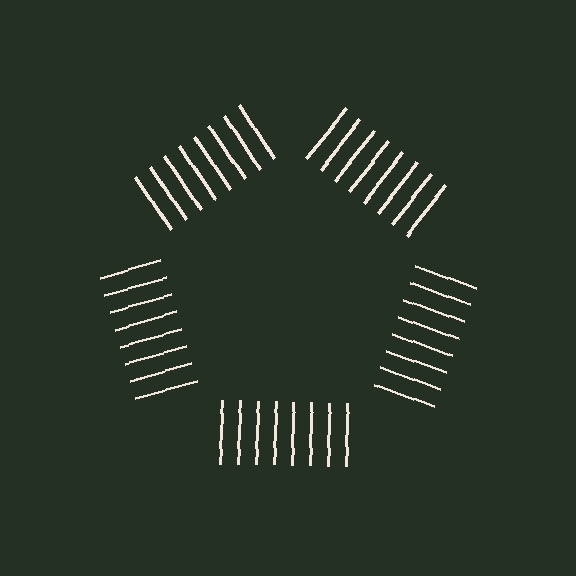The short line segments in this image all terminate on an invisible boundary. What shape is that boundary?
An illusory pentagon — the line segments terminate on its edges but no continuous stroke is drawn.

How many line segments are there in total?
40 — 8 along each of the 5 edges.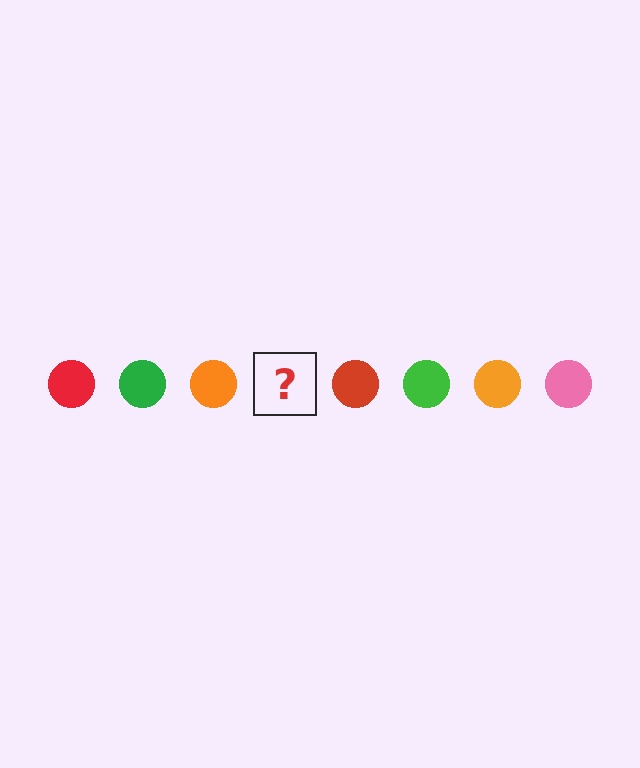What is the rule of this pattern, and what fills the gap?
The rule is that the pattern cycles through red, green, orange, pink circles. The gap should be filled with a pink circle.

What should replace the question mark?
The question mark should be replaced with a pink circle.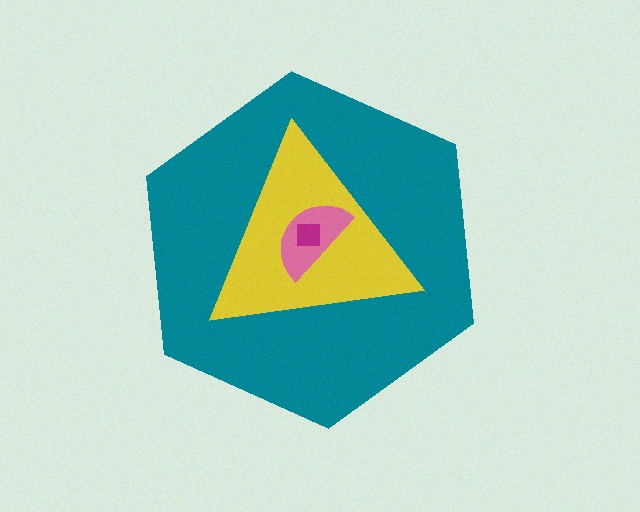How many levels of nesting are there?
4.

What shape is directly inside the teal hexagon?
The yellow triangle.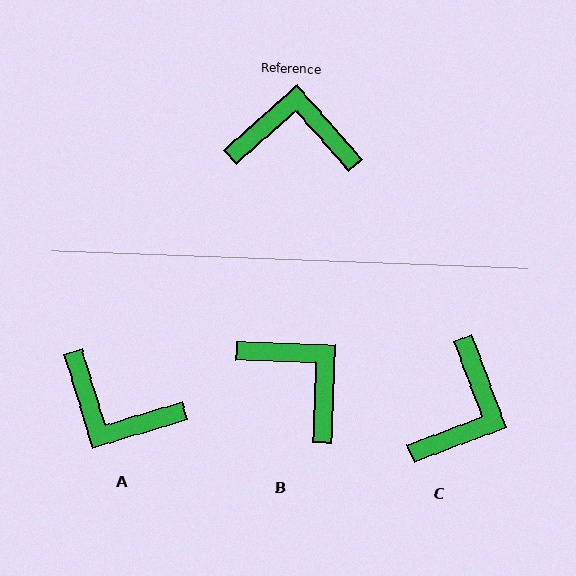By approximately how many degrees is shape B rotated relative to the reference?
Approximately 43 degrees clockwise.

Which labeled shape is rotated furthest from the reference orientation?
A, about 156 degrees away.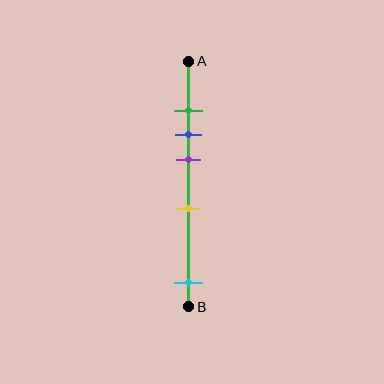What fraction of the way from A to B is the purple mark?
The purple mark is approximately 40% (0.4) of the way from A to B.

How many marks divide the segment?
There are 5 marks dividing the segment.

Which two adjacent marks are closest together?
The green and blue marks are the closest adjacent pair.